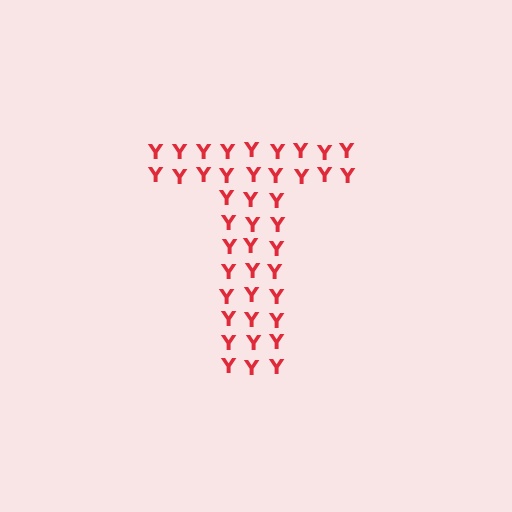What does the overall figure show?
The overall figure shows the letter T.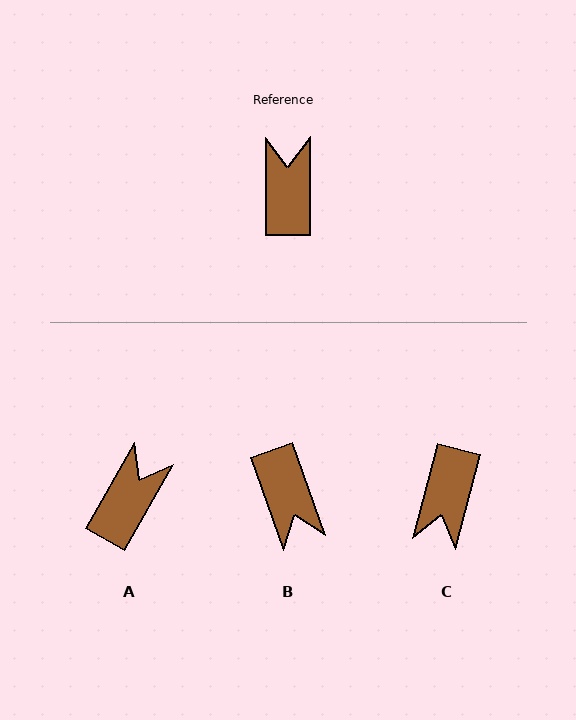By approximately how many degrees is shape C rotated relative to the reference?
Approximately 166 degrees counter-clockwise.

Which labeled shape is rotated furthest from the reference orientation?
C, about 166 degrees away.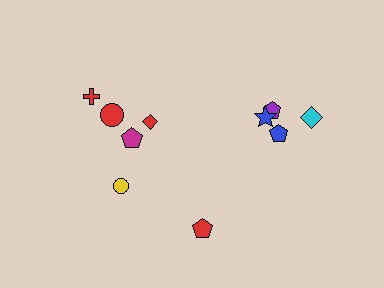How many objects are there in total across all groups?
There are 10 objects.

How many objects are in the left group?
There are 6 objects.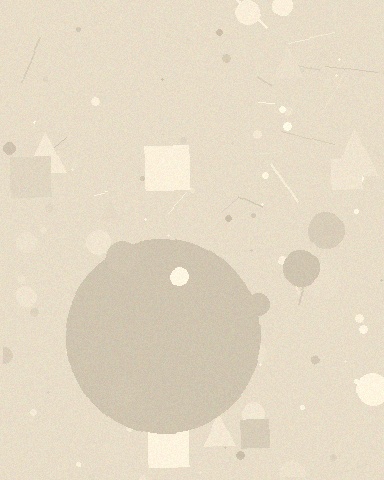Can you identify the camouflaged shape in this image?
The camouflaged shape is a circle.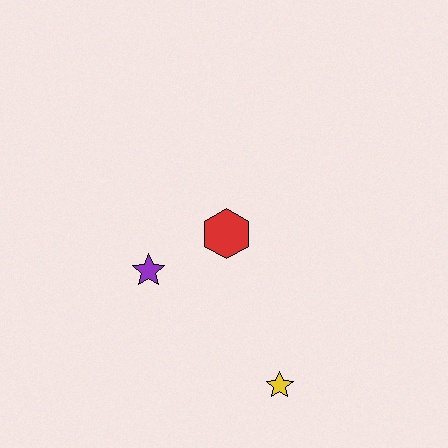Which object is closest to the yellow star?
The red hexagon is closest to the yellow star.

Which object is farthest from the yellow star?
The purple star is farthest from the yellow star.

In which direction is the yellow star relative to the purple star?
The yellow star is to the right of the purple star.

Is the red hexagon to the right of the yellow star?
No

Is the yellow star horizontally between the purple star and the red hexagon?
No